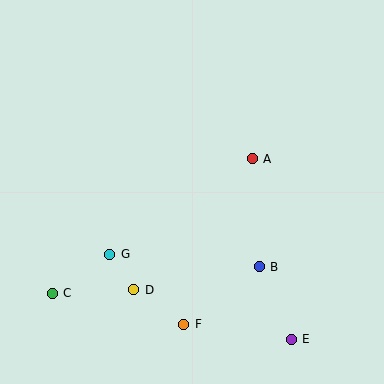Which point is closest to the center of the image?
Point A at (252, 159) is closest to the center.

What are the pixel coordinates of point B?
Point B is at (259, 267).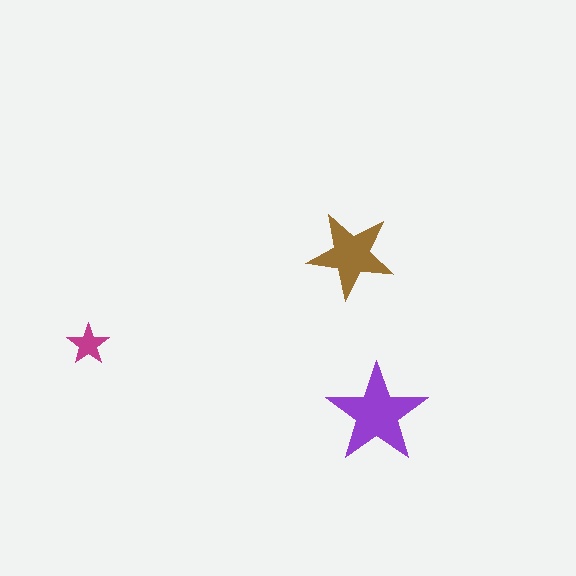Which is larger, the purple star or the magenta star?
The purple one.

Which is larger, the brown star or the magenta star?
The brown one.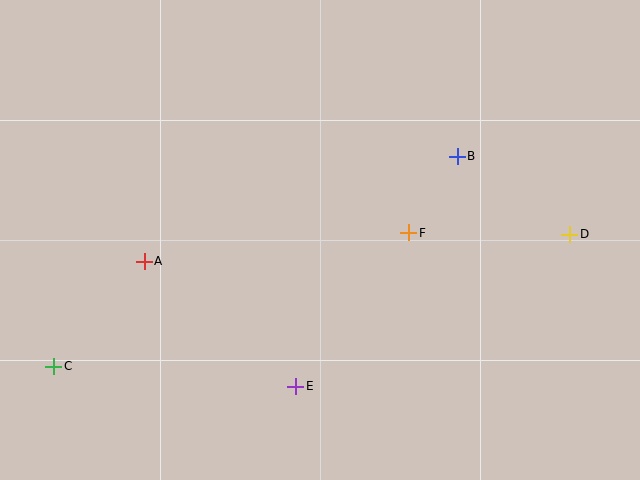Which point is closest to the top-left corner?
Point A is closest to the top-left corner.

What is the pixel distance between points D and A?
The distance between D and A is 426 pixels.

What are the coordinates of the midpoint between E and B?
The midpoint between E and B is at (377, 271).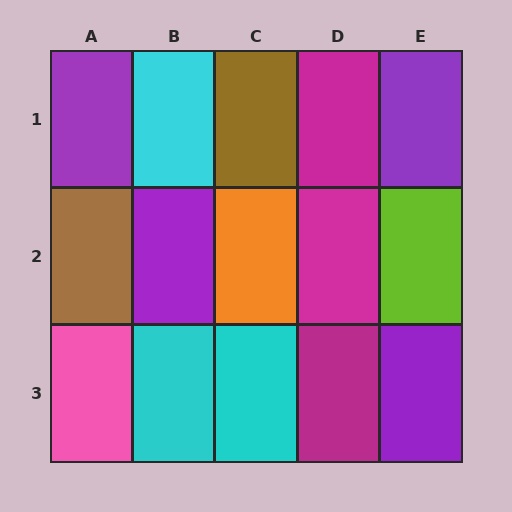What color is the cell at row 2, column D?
Magenta.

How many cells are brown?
2 cells are brown.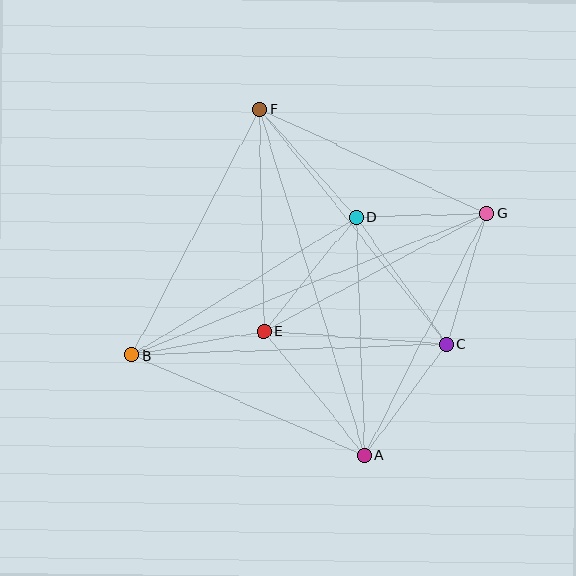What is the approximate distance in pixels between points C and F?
The distance between C and F is approximately 301 pixels.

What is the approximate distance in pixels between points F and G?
The distance between F and G is approximately 250 pixels.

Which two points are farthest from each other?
Points B and G are farthest from each other.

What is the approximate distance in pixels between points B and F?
The distance between B and F is approximately 277 pixels.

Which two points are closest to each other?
Points D and G are closest to each other.